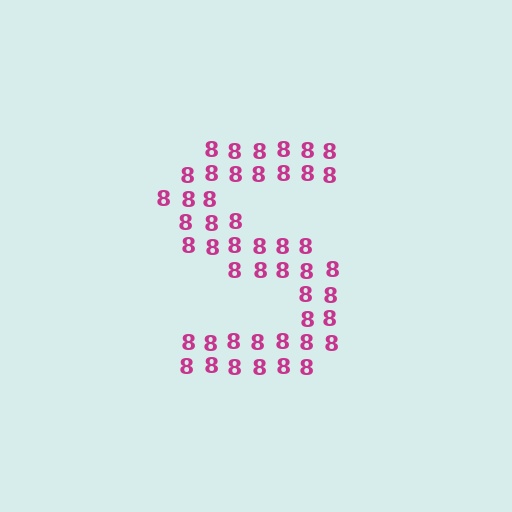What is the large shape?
The large shape is the letter S.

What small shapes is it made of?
It is made of small digit 8's.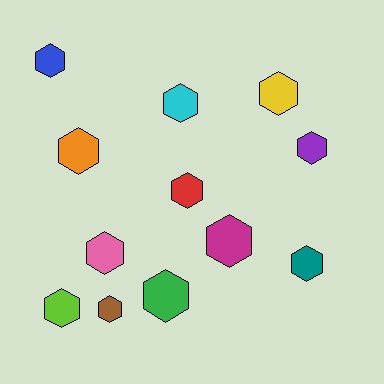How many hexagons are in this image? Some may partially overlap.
There are 12 hexagons.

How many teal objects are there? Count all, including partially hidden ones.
There is 1 teal object.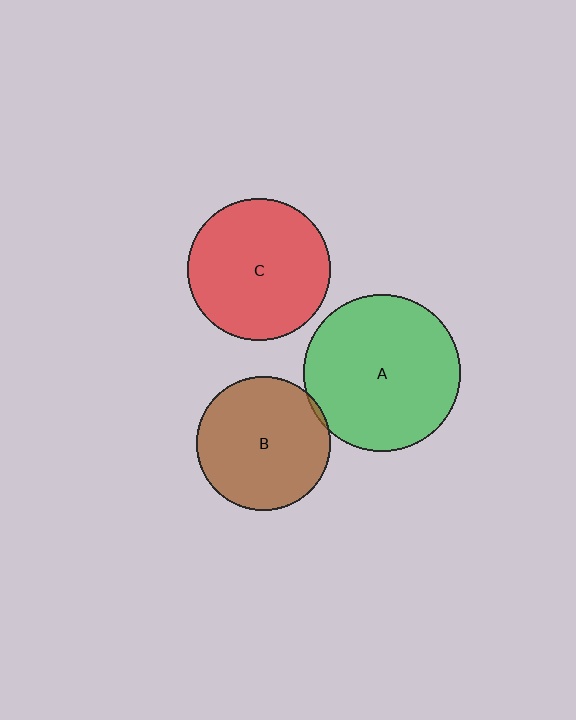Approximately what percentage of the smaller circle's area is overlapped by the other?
Approximately 5%.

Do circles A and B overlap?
Yes.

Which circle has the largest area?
Circle A (green).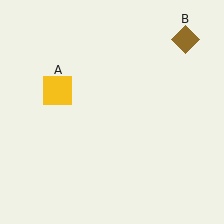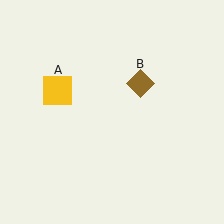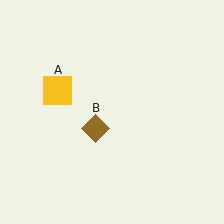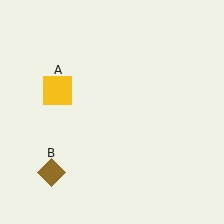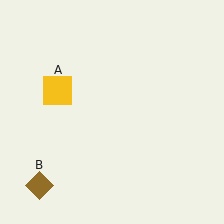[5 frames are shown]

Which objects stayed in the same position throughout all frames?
Yellow square (object A) remained stationary.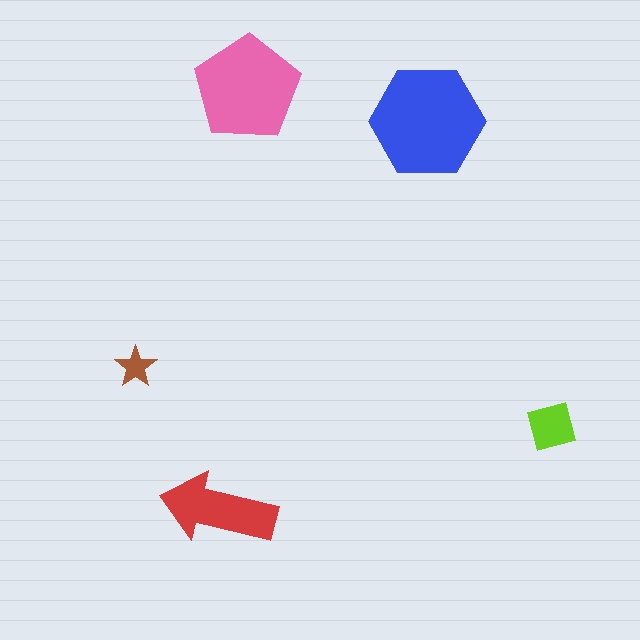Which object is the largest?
The blue hexagon.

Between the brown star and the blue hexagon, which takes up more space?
The blue hexagon.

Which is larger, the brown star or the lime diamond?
The lime diamond.